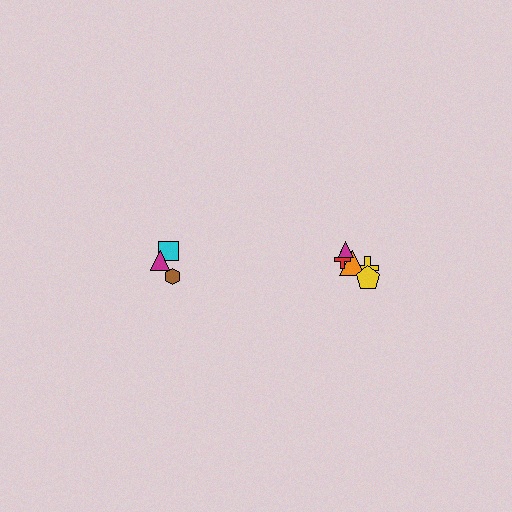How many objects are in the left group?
There are 3 objects.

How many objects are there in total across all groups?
There are 8 objects.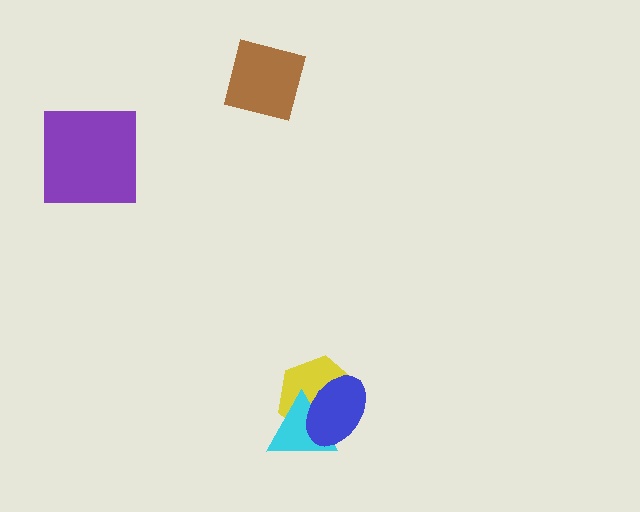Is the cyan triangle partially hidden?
Yes, it is partially covered by another shape.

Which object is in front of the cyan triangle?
The blue ellipse is in front of the cyan triangle.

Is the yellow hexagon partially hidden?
Yes, it is partially covered by another shape.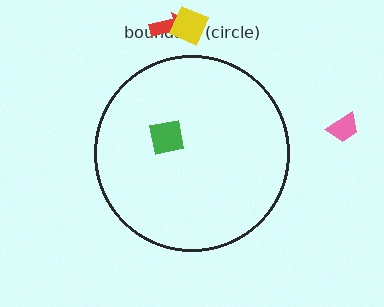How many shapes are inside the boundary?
1 inside, 3 outside.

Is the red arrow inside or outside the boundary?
Outside.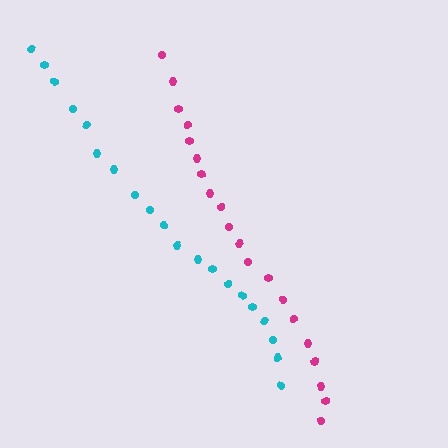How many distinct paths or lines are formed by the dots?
There are 2 distinct paths.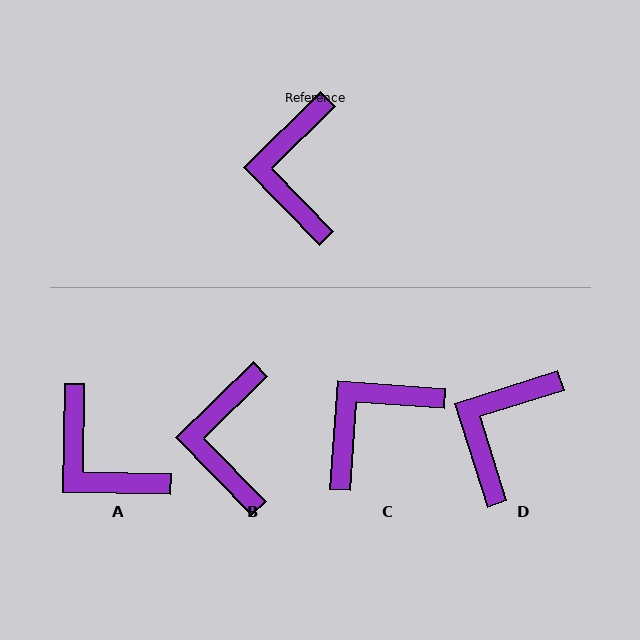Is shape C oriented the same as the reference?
No, it is off by about 48 degrees.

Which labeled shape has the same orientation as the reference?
B.